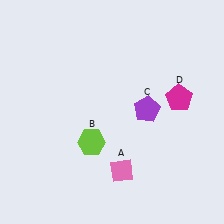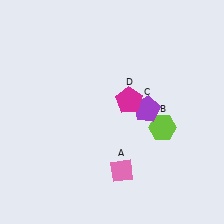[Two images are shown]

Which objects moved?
The objects that moved are: the lime hexagon (B), the magenta pentagon (D).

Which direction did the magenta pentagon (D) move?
The magenta pentagon (D) moved left.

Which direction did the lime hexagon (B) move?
The lime hexagon (B) moved right.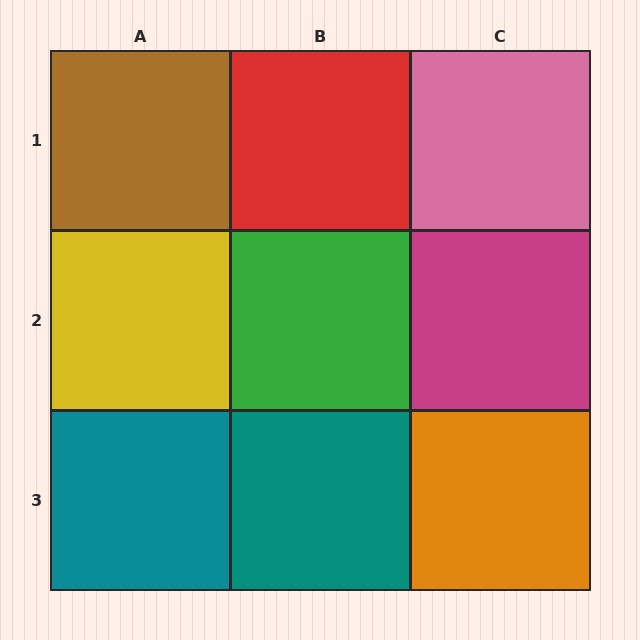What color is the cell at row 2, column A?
Yellow.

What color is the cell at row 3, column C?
Orange.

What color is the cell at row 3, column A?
Teal.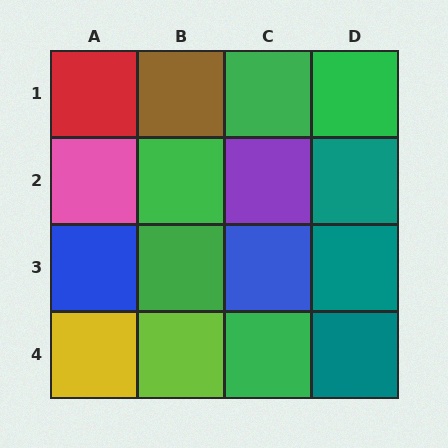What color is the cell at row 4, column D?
Teal.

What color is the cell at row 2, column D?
Teal.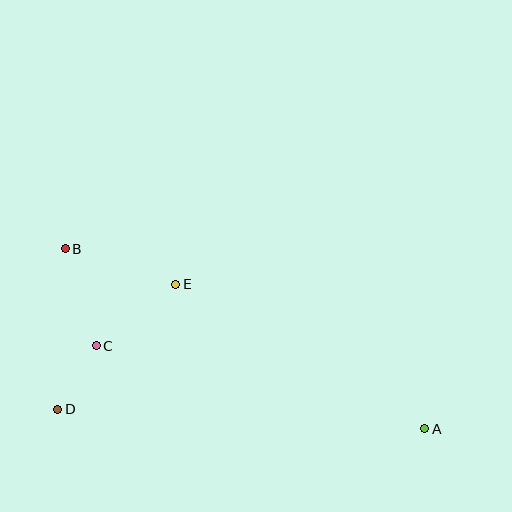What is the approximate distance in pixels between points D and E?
The distance between D and E is approximately 172 pixels.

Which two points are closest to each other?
Points C and D are closest to each other.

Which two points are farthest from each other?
Points A and B are farthest from each other.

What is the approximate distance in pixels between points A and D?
The distance between A and D is approximately 368 pixels.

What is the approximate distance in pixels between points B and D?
The distance between B and D is approximately 160 pixels.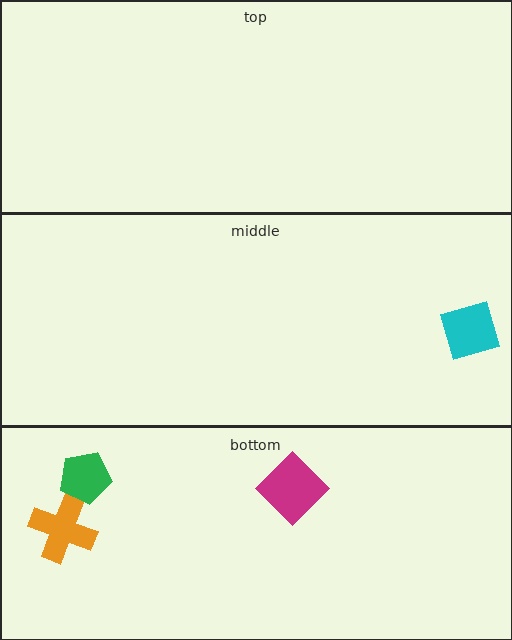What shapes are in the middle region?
The cyan square.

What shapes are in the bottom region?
The orange cross, the magenta diamond, the green pentagon.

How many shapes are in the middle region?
1.